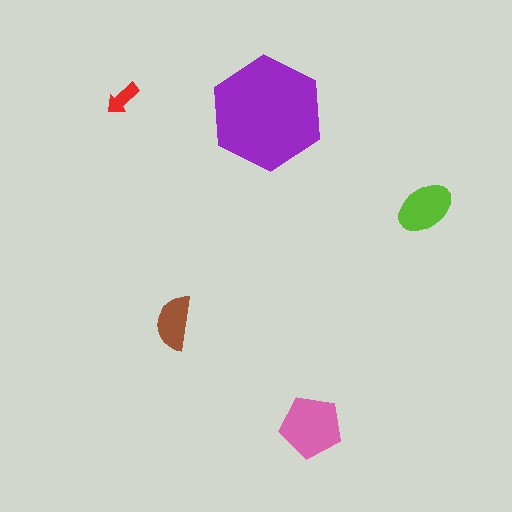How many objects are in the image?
There are 5 objects in the image.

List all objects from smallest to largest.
The red arrow, the brown semicircle, the lime ellipse, the pink pentagon, the purple hexagon.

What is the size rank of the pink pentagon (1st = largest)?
2nd.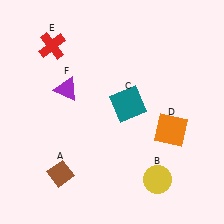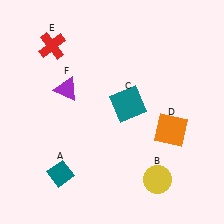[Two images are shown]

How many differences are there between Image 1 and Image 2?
There is 1 difference between the two images.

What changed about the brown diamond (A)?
In Image 1, A is brown. In Image 2, it changed to teal.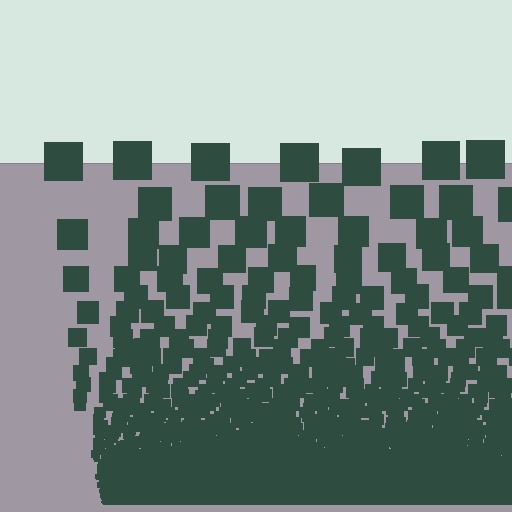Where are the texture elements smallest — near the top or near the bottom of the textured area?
Near the bottom.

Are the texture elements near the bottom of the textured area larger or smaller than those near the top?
Smaller. The gradient is inverted — elements near the bottom are smaller and denser.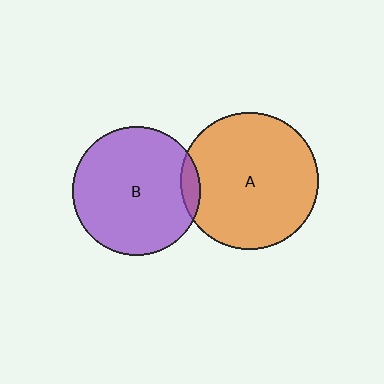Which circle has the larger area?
Circle A (orange).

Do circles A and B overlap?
Yes.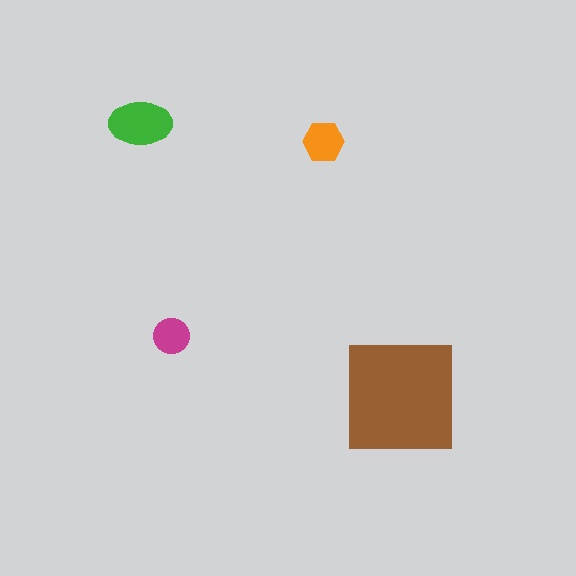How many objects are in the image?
There are 4 objects in the image.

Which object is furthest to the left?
The green ellipse is leftmost.